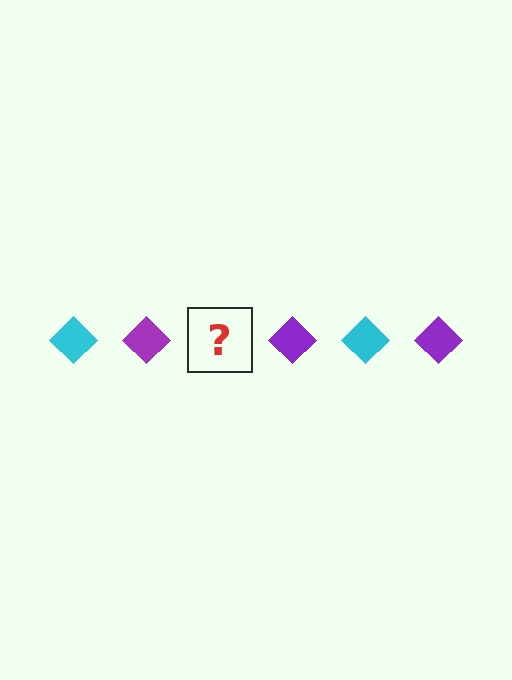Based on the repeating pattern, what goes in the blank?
The blank should be a cyan diamond.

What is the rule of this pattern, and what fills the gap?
The rule is that the pattern cycles through cyan, purple diamonds. The gap should be filled with a cyan diamond.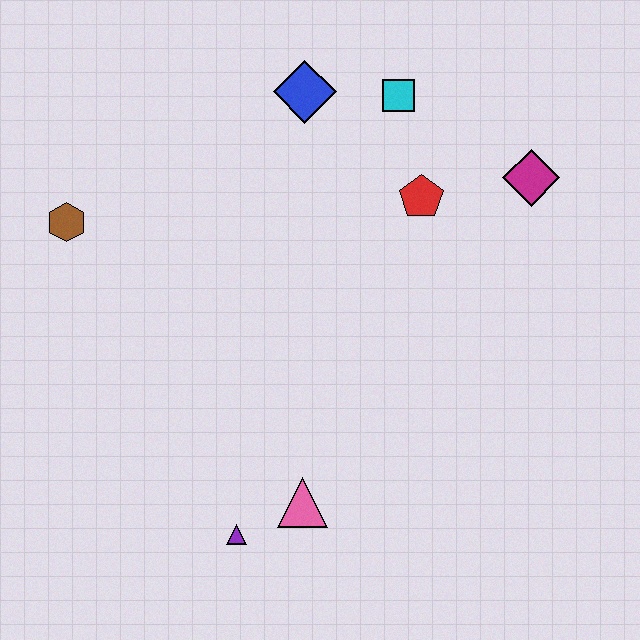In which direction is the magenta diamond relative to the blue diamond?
The magenta diamond is to the right of the blue diamond.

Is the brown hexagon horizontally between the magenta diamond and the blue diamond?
No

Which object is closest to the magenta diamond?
The red pentagon is closest to the magenta diamond.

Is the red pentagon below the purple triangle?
No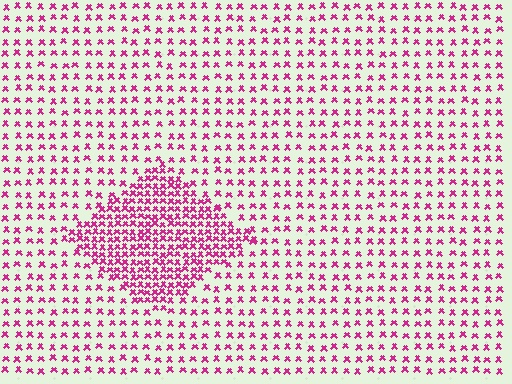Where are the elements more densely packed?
The elements are more densely packed inside the diamond boundary.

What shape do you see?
I see a diamond.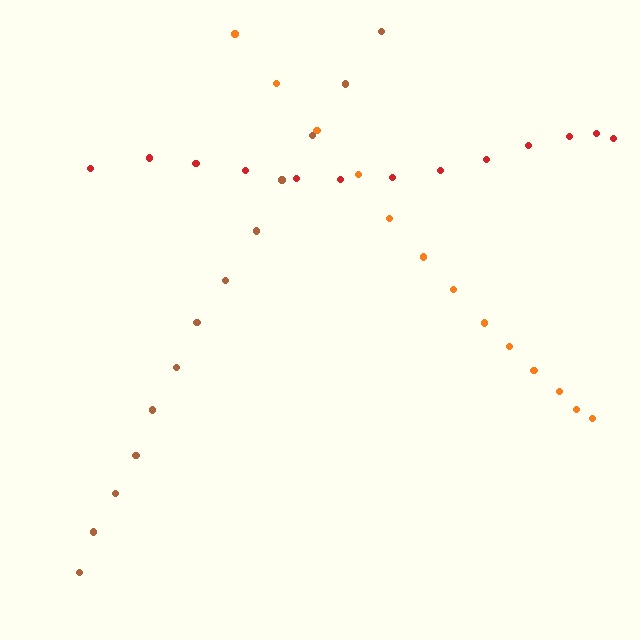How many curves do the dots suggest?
There are 3 distinct paths.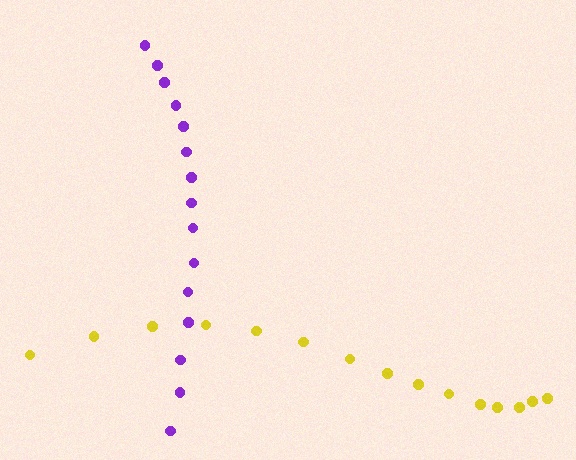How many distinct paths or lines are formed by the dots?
There are 2 distinct paths.